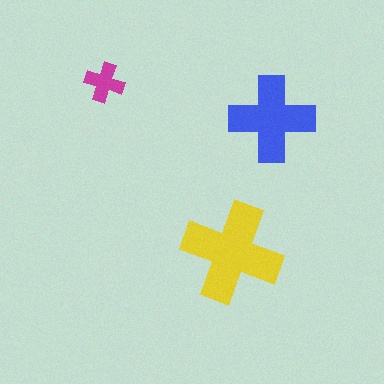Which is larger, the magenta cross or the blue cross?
The blue one.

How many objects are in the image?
There are 3 objects in the image.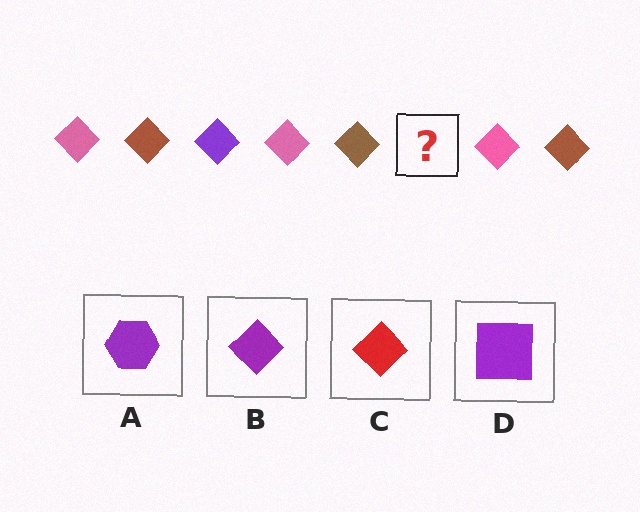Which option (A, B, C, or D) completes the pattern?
B.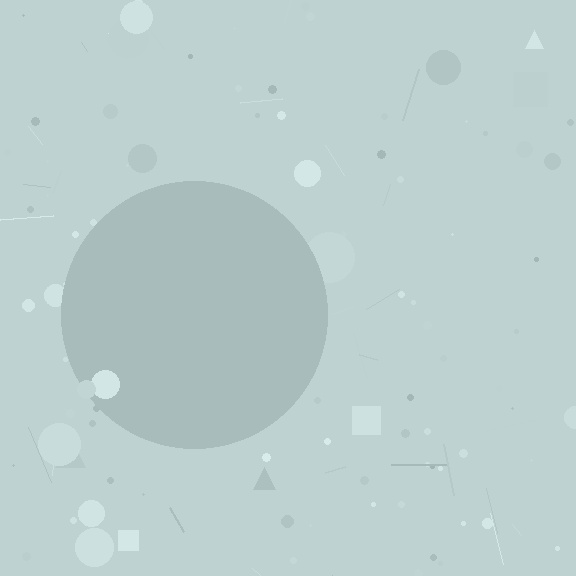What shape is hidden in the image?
A circle is hidden in the image.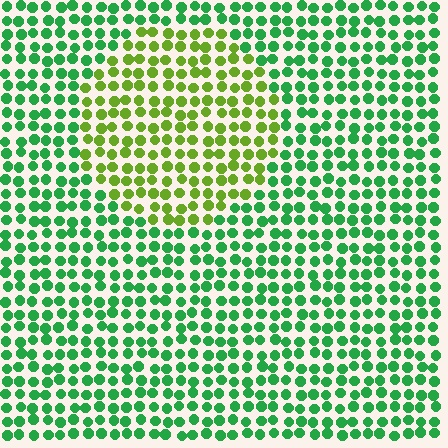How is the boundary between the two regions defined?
The boundary is defined purely by a slight shift in hue (about 46 degrees). Spacing, size, and orientation are identical on both sides.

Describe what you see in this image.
The image is filled with small green elements in a uniform arrangement. A circle-shaped region is visible where the elements are tinted to a slightly different hue, forming a subtle color boundary.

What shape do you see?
I see a circle.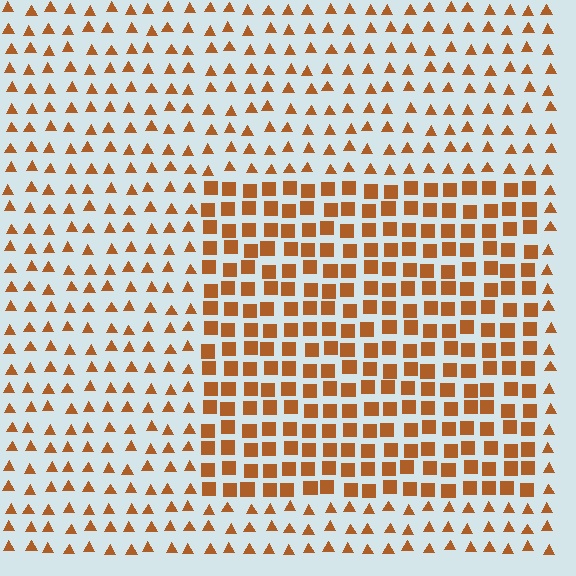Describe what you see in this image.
The image is filled with small brown elements arranged in a uniform grid. A rectangle-shaped region contains squares, while the surrounding area contains triangles. The boundary is defined purely by the change in element shape.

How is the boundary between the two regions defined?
The boundary is defined by a change in element shape: squares inside vs. triangles outside. All elements share the same color and spacing.